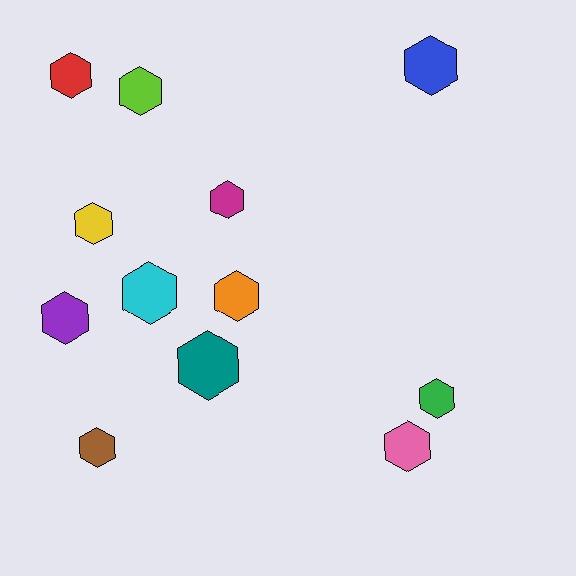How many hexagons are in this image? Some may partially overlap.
There are 12 hexagons.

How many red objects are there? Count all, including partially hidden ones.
There is 1 red object.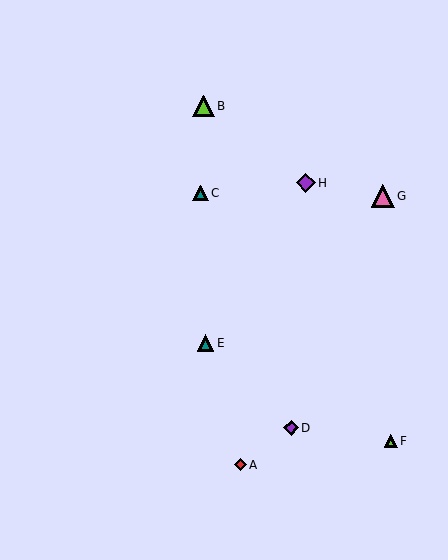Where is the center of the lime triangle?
The center of the lime triangle is at (204, 106).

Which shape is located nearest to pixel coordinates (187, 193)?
The teal triangle (labeled C) at (200, 193) is nearest to that location.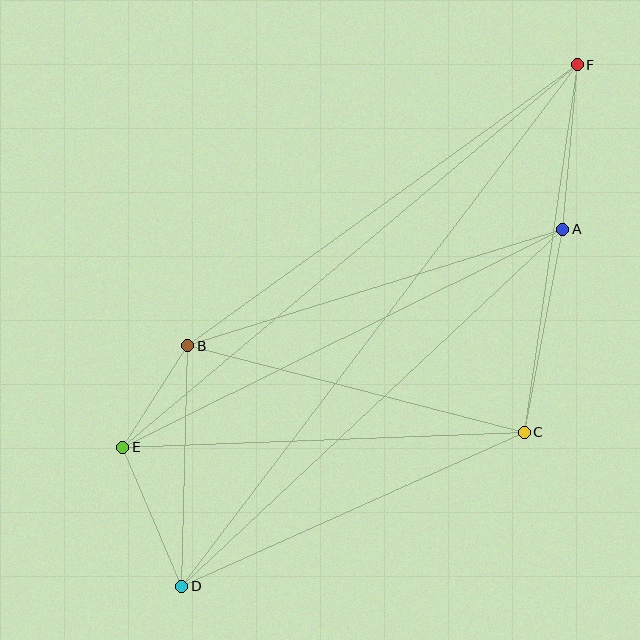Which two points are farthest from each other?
Points D and F are farthest from each other.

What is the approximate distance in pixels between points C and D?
The distance between C and D is approximately 375 pixels.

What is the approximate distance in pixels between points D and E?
The distance between D and E is approximately 151 pixels.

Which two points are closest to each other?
Points B and E are closest to each other.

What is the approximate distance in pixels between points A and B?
The distance between A and B is approximately 393 pixels.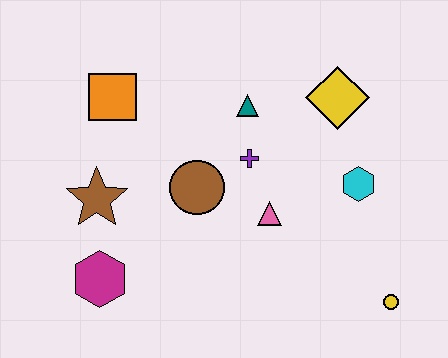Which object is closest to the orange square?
The brown star is closest to the orange square.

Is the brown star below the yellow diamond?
Yes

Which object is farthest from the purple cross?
The yellow circle is farthest from the purple cross.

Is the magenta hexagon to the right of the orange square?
No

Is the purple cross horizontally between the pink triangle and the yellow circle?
No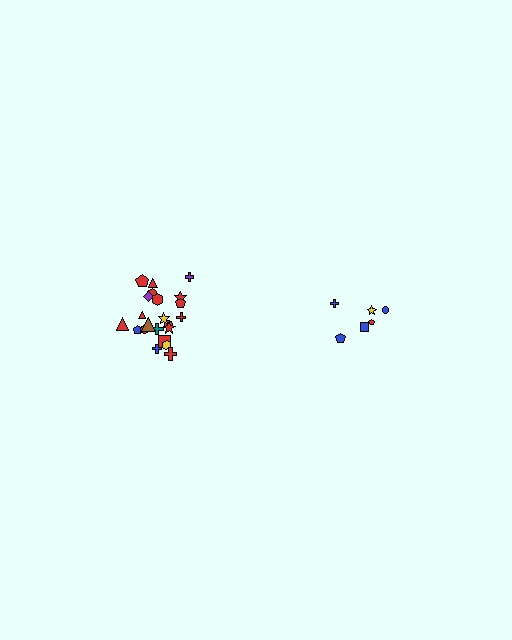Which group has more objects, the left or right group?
The left group.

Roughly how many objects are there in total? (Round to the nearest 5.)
Roughly 30 objects in total.